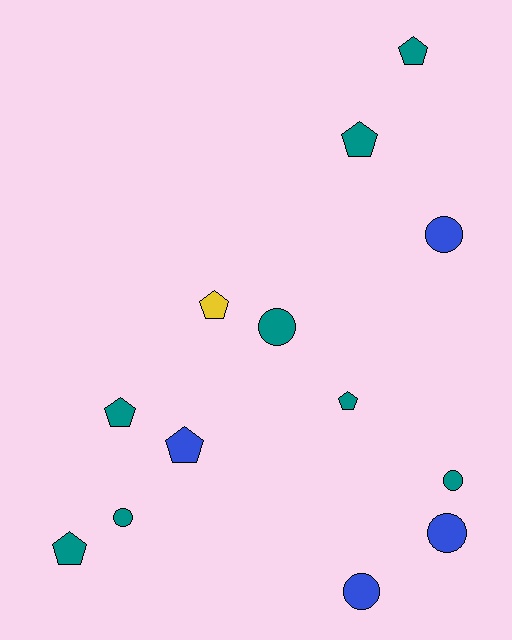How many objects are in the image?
There are 13 objects.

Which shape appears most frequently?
Pentagon, with 7 objects.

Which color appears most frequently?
Teal, with 8 objects.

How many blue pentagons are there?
There is 1 blue pentagon.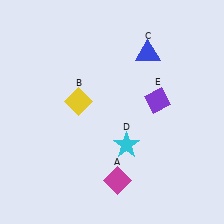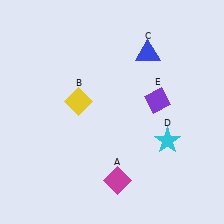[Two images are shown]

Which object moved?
The cyan star (D) moved right.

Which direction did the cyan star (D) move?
The cyan star (D) moved right.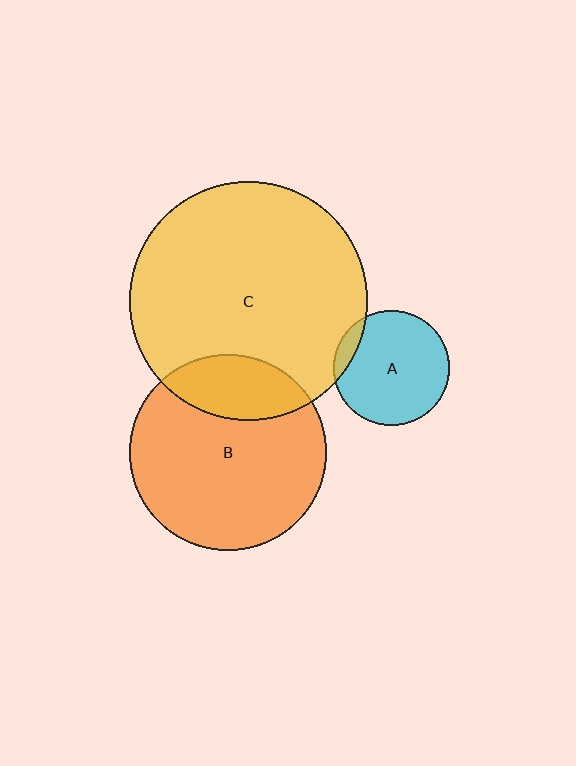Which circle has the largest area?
Circle C (yellow).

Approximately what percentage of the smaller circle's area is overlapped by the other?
Approximately 25%.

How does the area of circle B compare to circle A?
Approximately 2.9 times.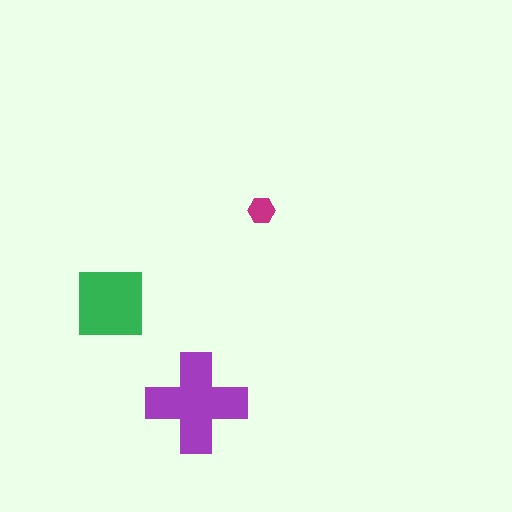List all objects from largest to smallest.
The purple cross, the green square, the magenta hexagon.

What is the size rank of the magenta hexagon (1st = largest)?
3rd.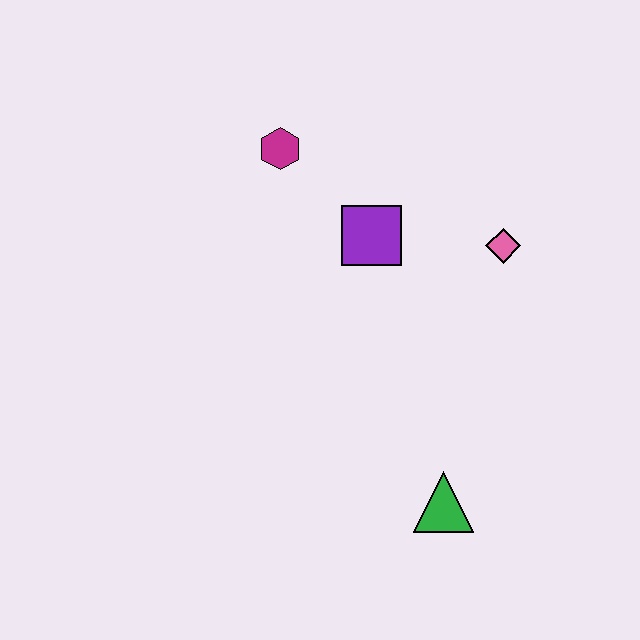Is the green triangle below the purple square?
Yes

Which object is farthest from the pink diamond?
The green triangle is farthest from the pink diamond.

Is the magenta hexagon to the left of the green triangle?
Yes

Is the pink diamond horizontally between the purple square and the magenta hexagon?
No